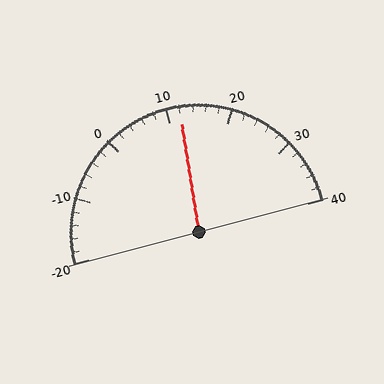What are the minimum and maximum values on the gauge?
The gauge ranges from -20 to 40.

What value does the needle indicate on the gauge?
The needle indicates approximately 12.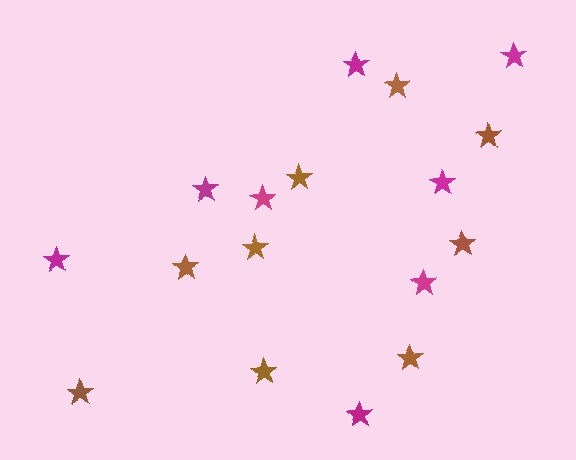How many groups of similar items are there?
There are 2 groups: one group of brown stars (9) and one group of magenta stars (8).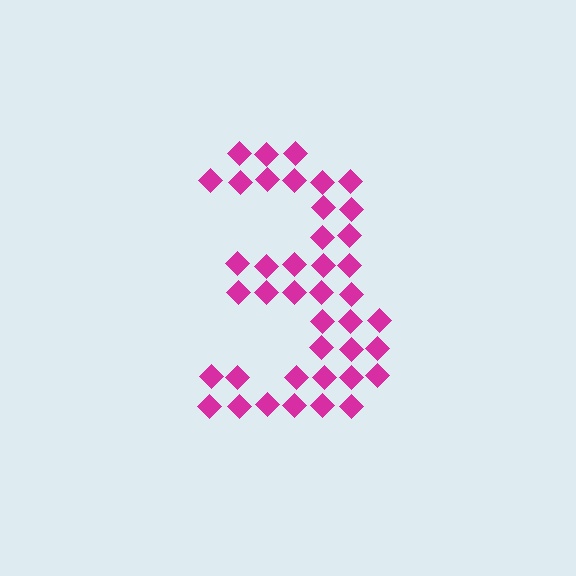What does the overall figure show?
The overall figure shows the digit 3.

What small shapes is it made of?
It is made of small diamonds.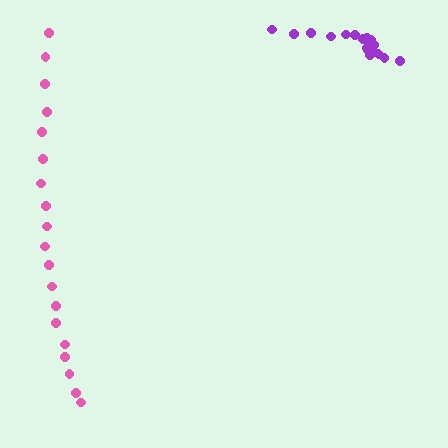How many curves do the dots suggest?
There are 2 distinct paths.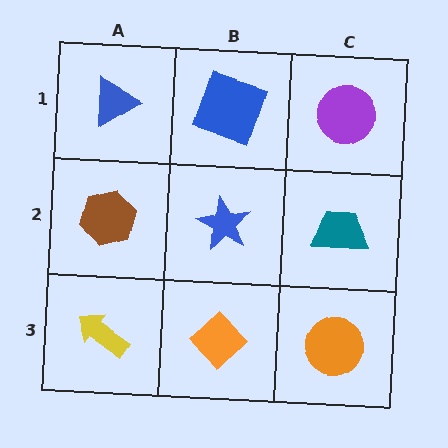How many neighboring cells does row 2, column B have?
4.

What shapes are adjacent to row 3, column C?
A teal trapezoid (row 2, column C), an orange diamond (row 3, column B).